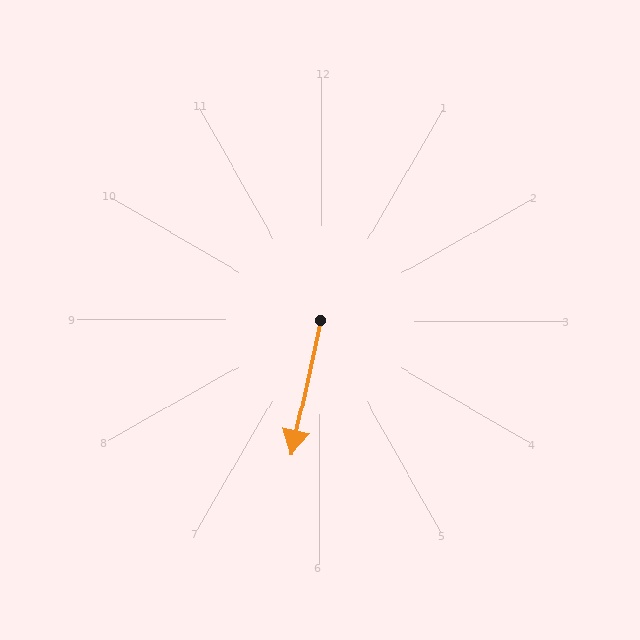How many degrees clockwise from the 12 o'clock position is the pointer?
Approximately 192 degrees.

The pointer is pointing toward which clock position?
Roughly 6 o'clock.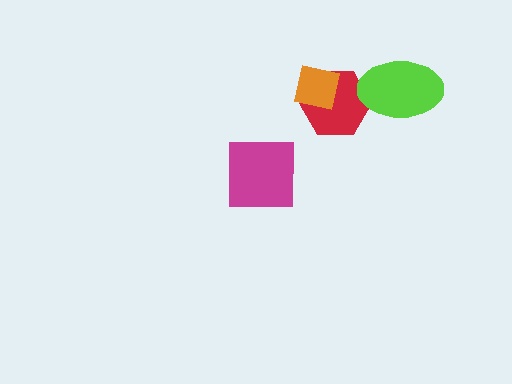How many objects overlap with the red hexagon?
2 objects overlap with the red hexagon.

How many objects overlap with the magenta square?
0 objects overlap with the magenta square.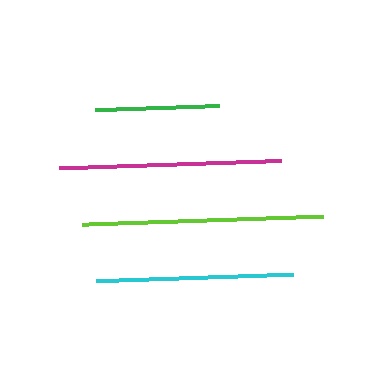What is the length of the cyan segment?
The cyan segment is approximately 197 pixels long.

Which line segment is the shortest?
The green line is the shortest at approximately 124 pixels.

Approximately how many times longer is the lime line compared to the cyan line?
The lime line is approximately 1.2 times the length of the cyan line.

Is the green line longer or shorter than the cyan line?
The cyan line is longer than the green line.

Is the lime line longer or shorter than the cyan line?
The lime line is longer than the cyan line.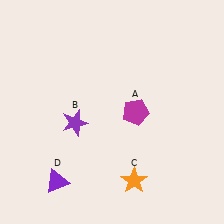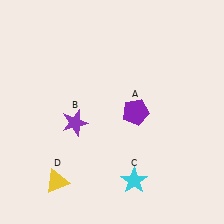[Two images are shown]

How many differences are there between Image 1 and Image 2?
There are 3 differences between the two images.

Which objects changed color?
A changed from magenta to purple. C changed from orange to cyan. D changed from purple to yellow.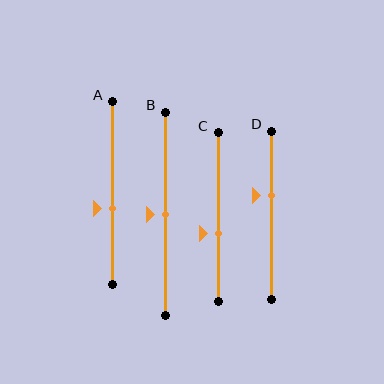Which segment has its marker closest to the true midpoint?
Segment B has its marker closest to the true midpoint.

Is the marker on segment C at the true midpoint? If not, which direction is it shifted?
No, the marker on segment C is shifted downward by about 10% of the segment length.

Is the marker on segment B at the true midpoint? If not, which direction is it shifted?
Yes, the marker on segment B is at the true midpoint.